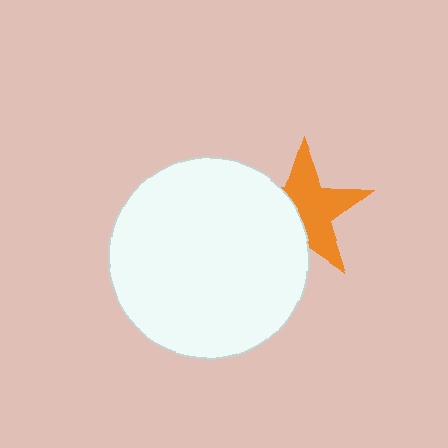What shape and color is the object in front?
The object in front is a white circle.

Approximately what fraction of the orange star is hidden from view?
Roughly 40% of the orange star is hidden behind the white circle.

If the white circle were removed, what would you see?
You would see the complete orange star.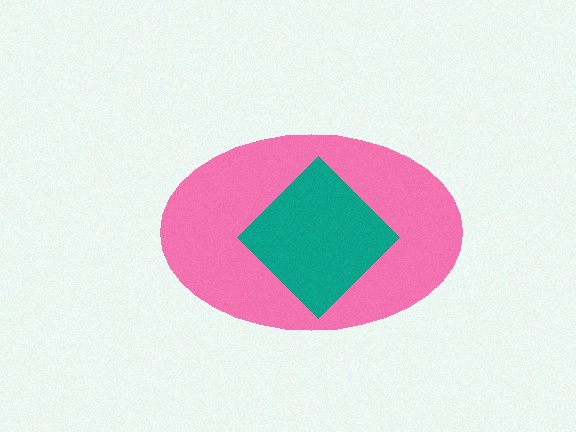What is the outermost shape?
The pink ellipse.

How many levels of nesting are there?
2.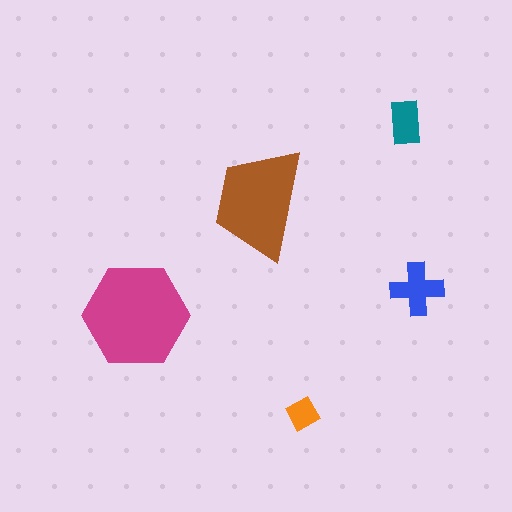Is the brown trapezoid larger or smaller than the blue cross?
Larger.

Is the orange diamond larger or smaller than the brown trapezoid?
Smaller.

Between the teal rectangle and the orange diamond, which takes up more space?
The teal rectangle.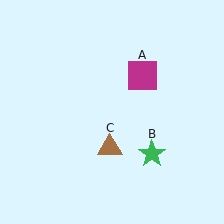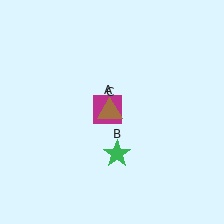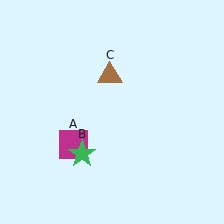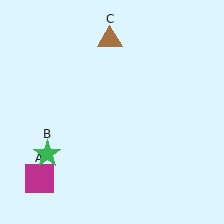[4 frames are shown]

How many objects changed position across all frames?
3 objects changed position: magenta square (object A), green star (object B), brown triangle (object C).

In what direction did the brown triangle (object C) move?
The brown triangle (object C) moved up.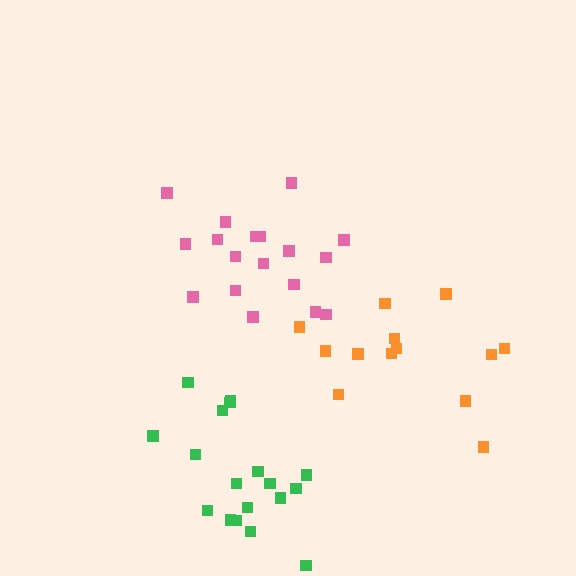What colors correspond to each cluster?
The clusters are colored: orange, pink, green.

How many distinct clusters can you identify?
There are 3 distinct clusters.